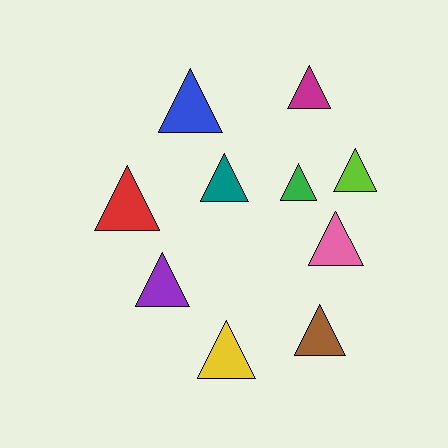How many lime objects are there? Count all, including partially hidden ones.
There is 1 lime object.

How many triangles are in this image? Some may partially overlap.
There are 10 triangles.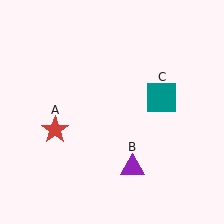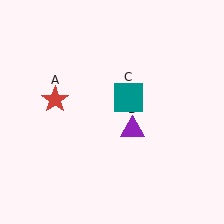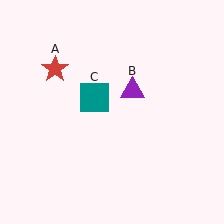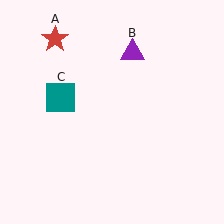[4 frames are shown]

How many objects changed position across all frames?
3 objects changed position: red star (object A), purple triangle (object B), teal square (object C).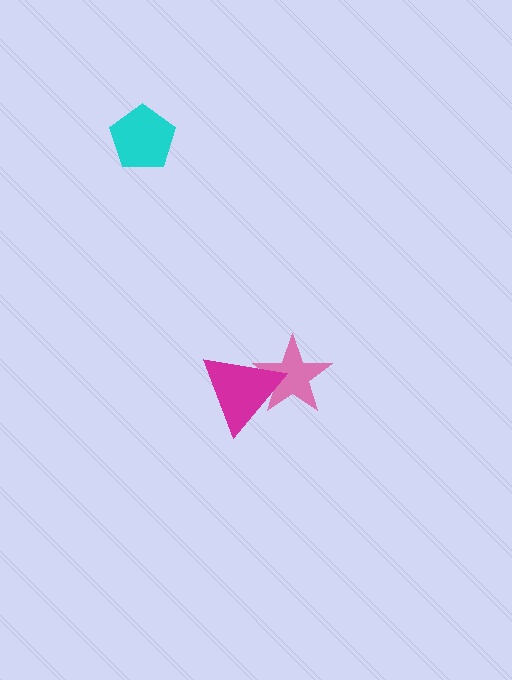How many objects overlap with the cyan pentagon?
0 objects overlap with the cyan pentagon.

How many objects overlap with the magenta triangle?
1 object overlaps with the magenta triangle.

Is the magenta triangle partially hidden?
No, no other shape covers it.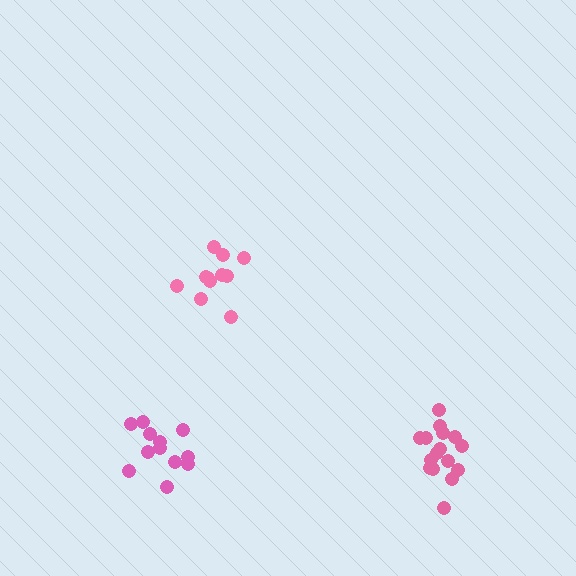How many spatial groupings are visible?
There are 3 spatial groupings.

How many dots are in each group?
Group 1: 11 dots, Group 2: 12 dots, Group 3: 16 dots (39 total).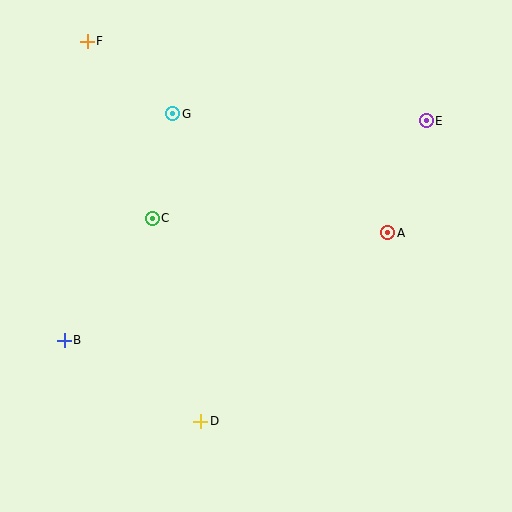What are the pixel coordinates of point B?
Point B is at (64, 340).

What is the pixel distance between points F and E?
The distance between F and E is 348 pixels.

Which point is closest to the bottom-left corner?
Point B is closest to the bottom-left corner.